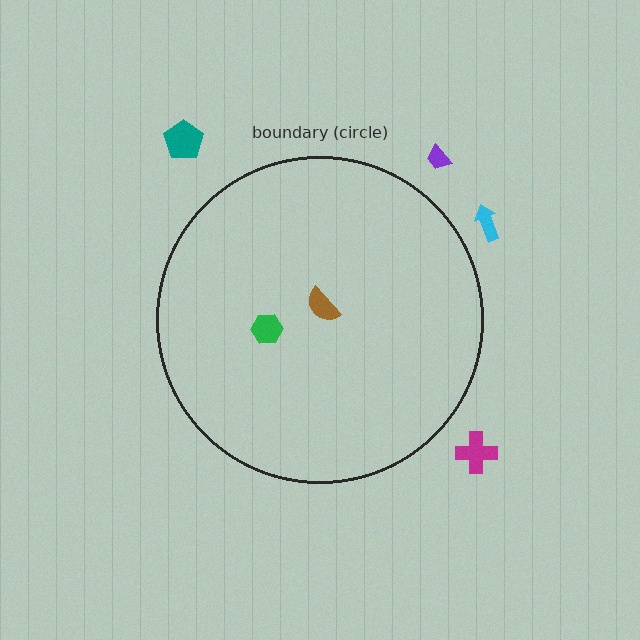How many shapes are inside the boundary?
2 inside, 4 outside.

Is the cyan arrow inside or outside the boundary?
Outside.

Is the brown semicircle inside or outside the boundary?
Inside.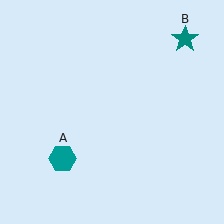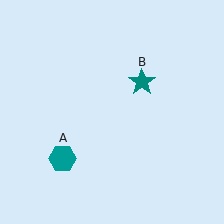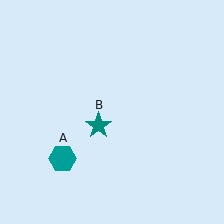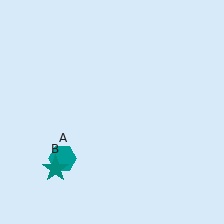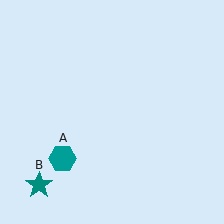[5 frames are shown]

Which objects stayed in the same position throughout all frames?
Teal hexagon (object A) remained stationary.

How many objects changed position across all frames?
1 object changed position: teal star (object B).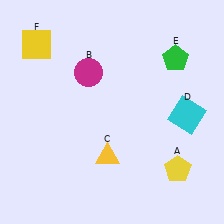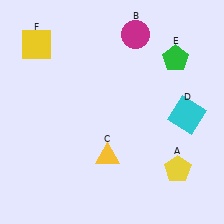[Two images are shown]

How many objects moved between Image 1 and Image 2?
1 object moved between the two images.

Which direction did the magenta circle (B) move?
The magenta circle (B) moved right.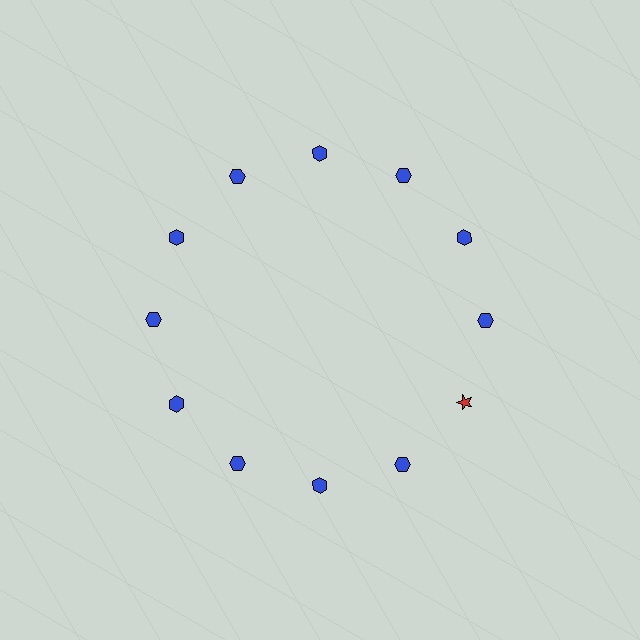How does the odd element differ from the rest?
It differs in both color (red instead of blue) and shape (star instead of hexagon).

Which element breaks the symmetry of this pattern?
The red star at roughly the 4 o'clock position breaks the symmetry. All other shapes are blue hexagons.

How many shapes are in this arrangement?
There are 12 shapes arranged in a ring pattern.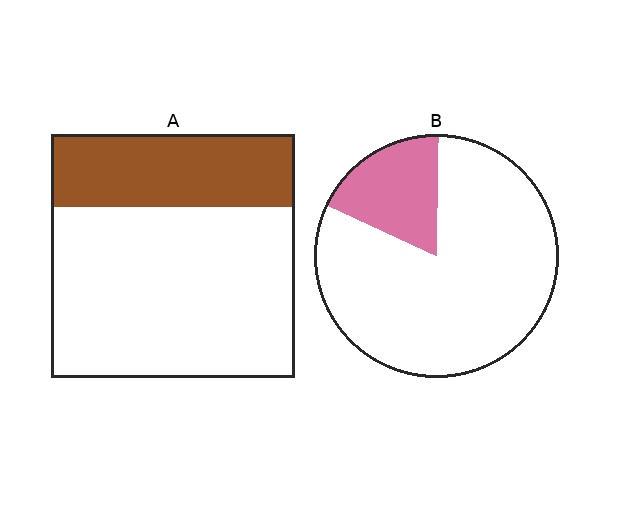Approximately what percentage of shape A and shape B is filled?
A is approximately 30% and B is approximately 20%.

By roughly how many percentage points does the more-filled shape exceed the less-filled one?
By roughly 10 percentage points (A over B).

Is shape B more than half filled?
No.